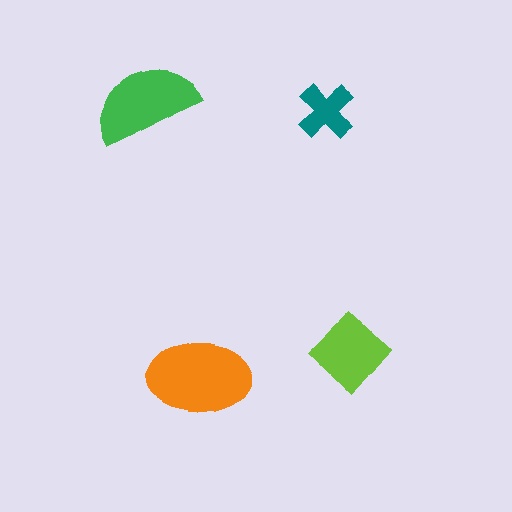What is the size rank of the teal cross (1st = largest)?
4th.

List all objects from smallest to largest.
The teal cross, the lime diamond, the green semicircle, the orange ellipse.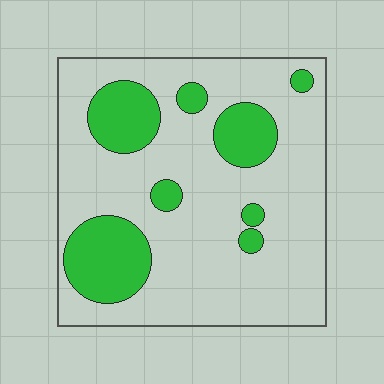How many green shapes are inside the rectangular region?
8.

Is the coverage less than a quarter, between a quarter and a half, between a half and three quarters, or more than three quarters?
Less than a quarter.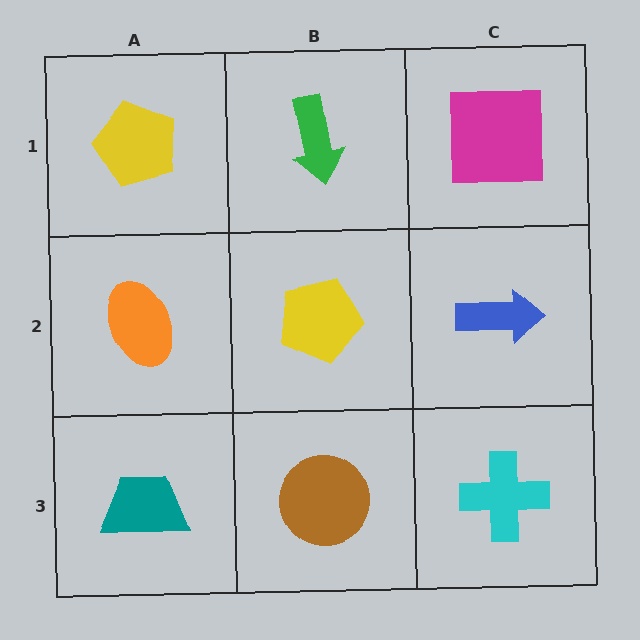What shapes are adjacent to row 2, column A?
A yellow pentagon (row 1, column A), a teal trapezoid (row 3, column A), a yellow pentagon (row 2, column B).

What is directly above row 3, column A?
An orange ellipse.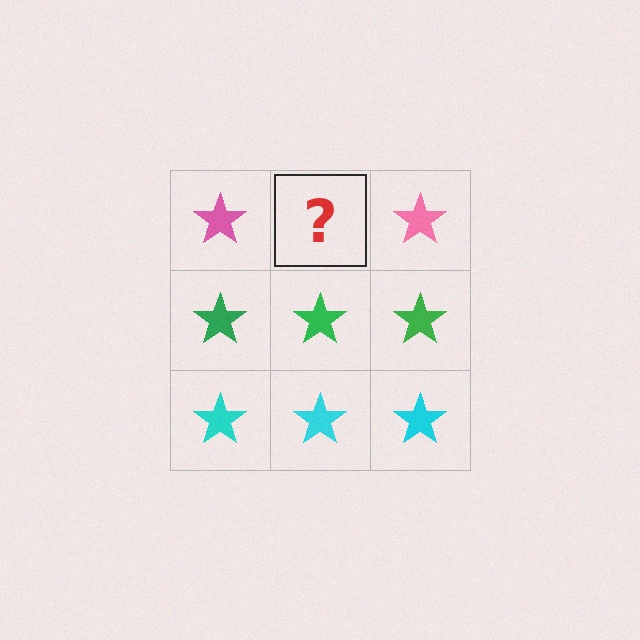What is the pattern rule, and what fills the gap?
The rule is that each row has a consistent color. The gap should be filled with a pink star.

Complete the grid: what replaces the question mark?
The question mark should be replaced with a pink star.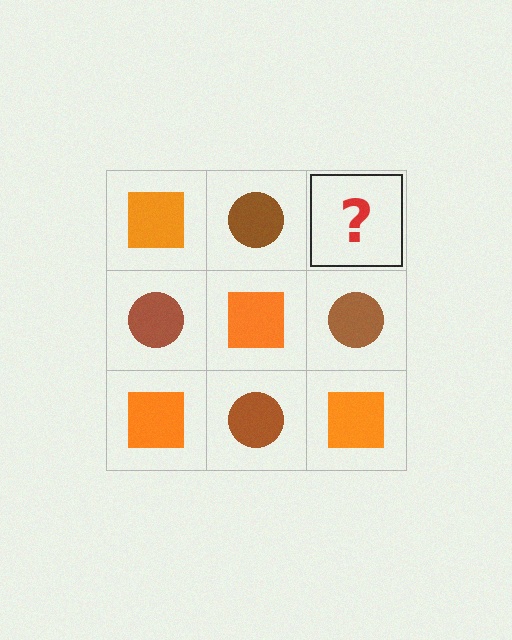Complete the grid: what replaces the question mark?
The question mark should be replaced with an orange square.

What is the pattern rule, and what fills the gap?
The rule is that it alternates orange square and brown circle in a checkerboard pattern. The gap should be filled with an orange square.